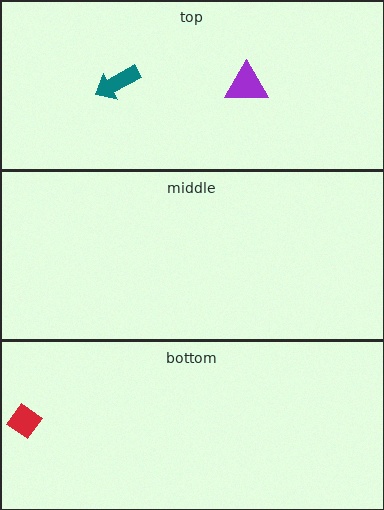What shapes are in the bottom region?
The red diamond.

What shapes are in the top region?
The purple triangle, the teal arrow.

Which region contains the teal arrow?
The top region.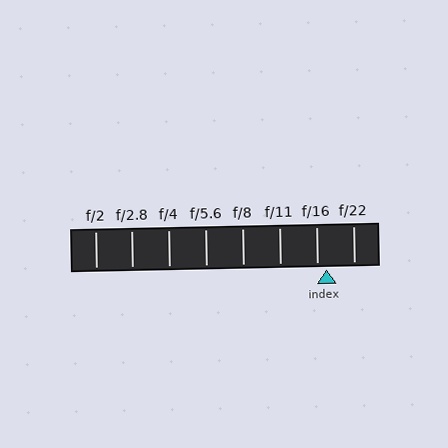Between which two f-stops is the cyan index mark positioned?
The index mark is between f/16 and f/22.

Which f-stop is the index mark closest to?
The index mark is closest to f/16.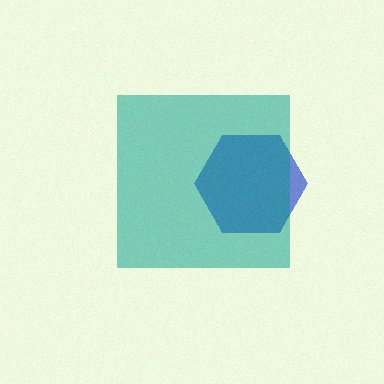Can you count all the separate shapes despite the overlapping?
Yes, there are 2 separate shapes.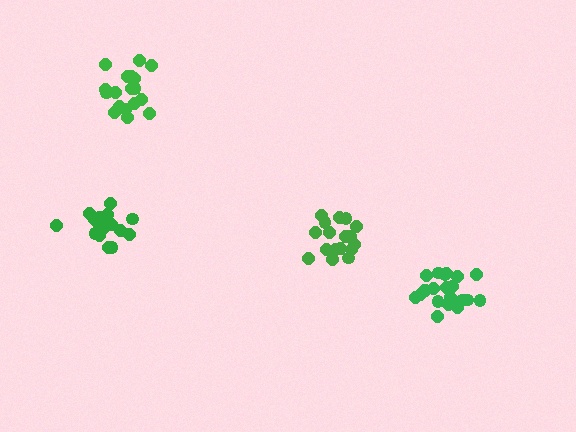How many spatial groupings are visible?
There are 4 spatial groupings.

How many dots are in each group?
Group 1: 17 dots, Group 2: 17 dots, Group 3: 21 dots, Group 4: 18 dots (73 total).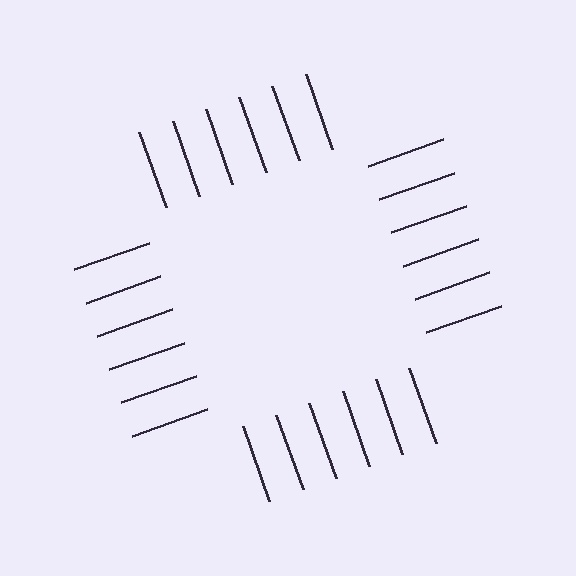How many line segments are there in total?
24 — 6 along each of the 4 edges.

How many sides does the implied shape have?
4 sides — the line-ends trace a square.